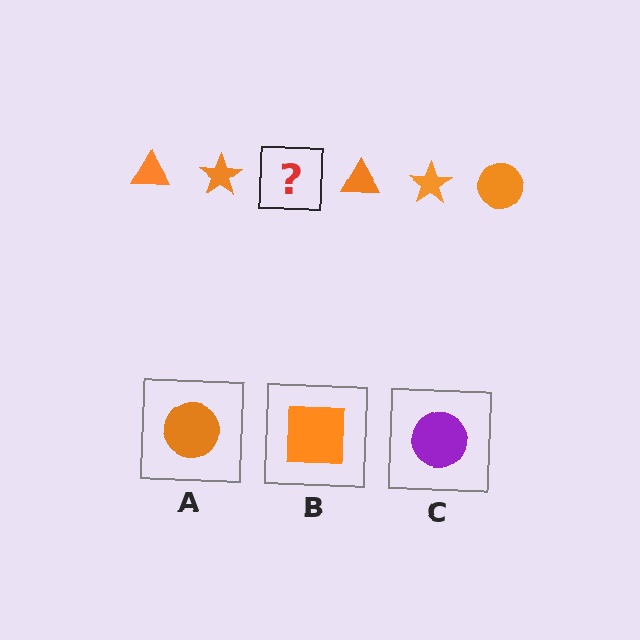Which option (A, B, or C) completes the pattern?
A.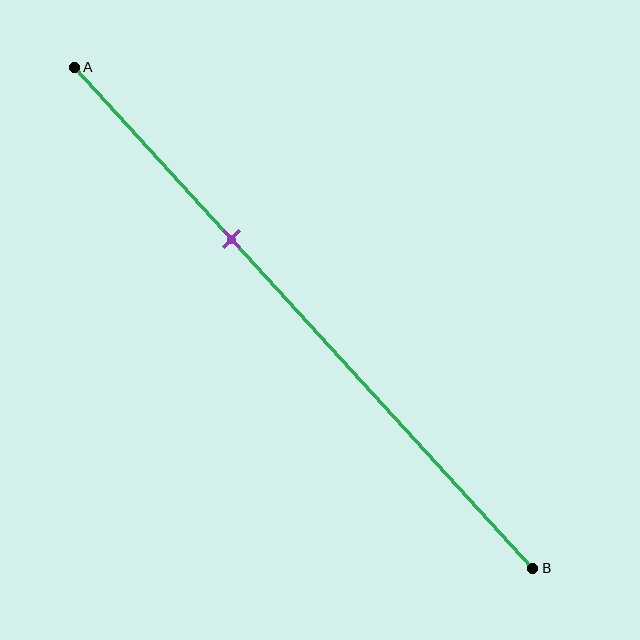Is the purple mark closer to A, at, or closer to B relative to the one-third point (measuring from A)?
The purple mark is approximately at the one-third point of segment AB.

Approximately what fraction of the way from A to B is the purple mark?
The purple mark is approximately 35% of the way from A to B.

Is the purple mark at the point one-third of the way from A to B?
Yes, the mark is approximately at the one-third point.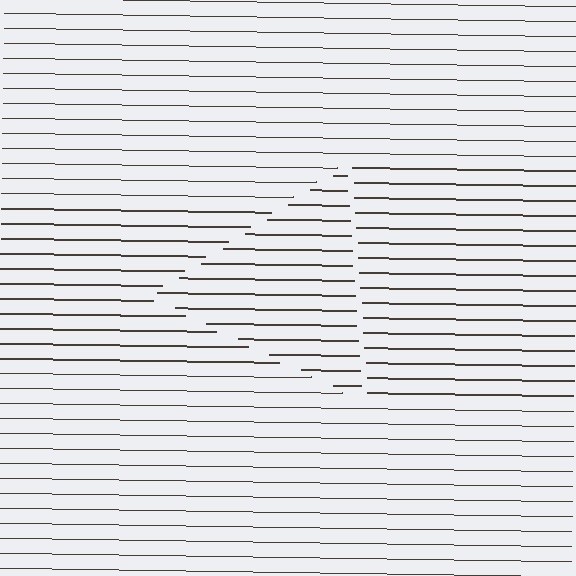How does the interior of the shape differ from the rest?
The interior of the shape contains the same grating, shifted by half a period — the contour is defined by the phase discontinuity where line-ends from the inner and outer gratings abut.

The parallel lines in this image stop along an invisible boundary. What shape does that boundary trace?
An illusory triangle. The interior of the shape contains the same grating, shifted by half a period — the contour is defined by the phase discontinuity where line-ends from the inner and outer gratings abut.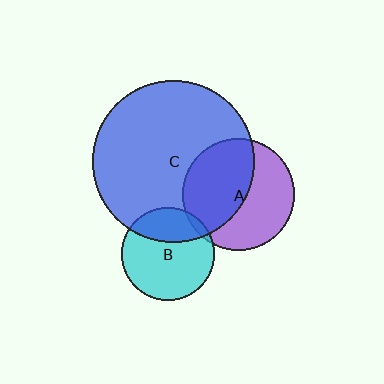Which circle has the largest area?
Circle C (blue).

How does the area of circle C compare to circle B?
Approximately 3.0 times.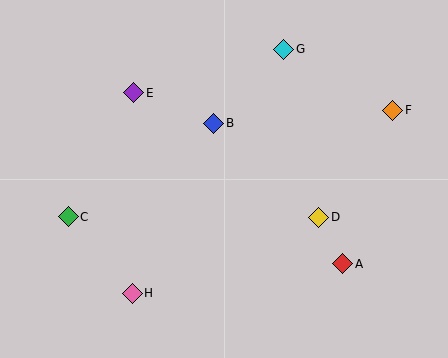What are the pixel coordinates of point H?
Point H is at (132, 293).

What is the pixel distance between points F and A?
The distance between F and A is 161 pixels.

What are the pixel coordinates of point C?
Point C is at (68, 217).